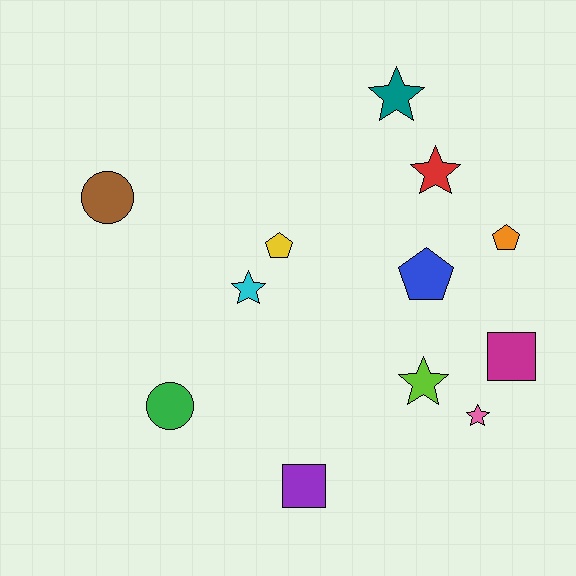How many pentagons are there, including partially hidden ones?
There are 3 pentagons.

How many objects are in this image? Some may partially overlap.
There are 12 objects.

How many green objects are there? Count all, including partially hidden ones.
There is 1 green object.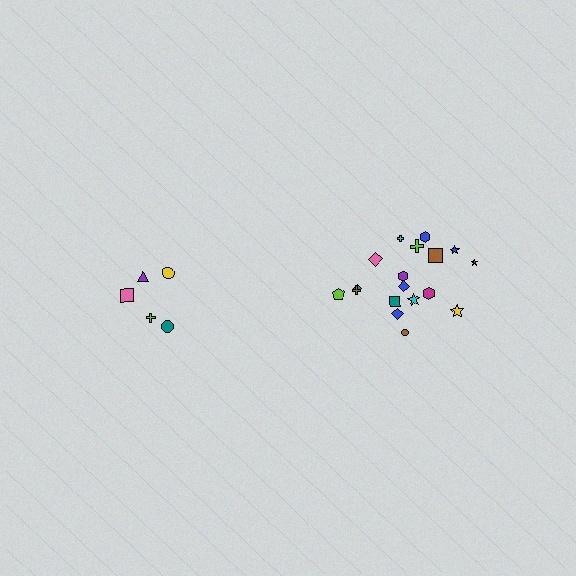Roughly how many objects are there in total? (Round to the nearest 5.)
Roughly 25 objects in total.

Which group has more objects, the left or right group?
The right group.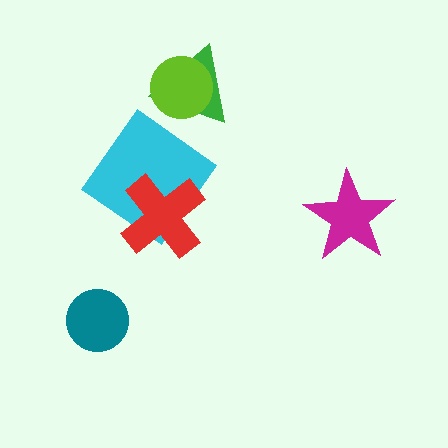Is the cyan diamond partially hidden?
Yes, it is partially covered by another shape.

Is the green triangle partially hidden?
Yes, it is partially covered by another shape.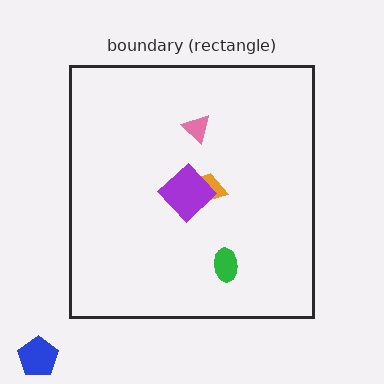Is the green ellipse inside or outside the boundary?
Inside.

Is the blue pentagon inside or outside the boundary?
Outside.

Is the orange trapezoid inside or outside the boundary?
Inside.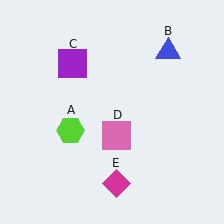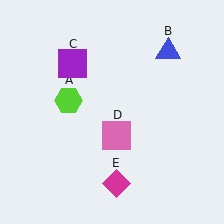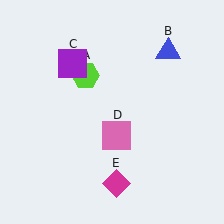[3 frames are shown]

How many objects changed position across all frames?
1 object changed position: lime hexagon (object A).